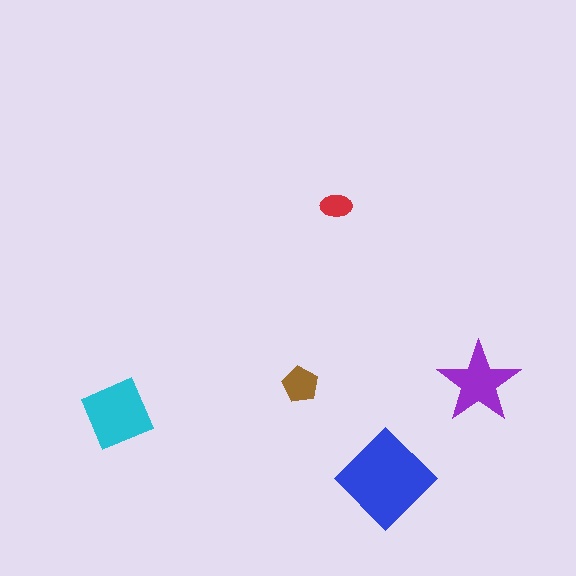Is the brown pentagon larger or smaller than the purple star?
Smaller.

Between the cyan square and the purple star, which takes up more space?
The cyan square.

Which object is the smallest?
The red ellipse.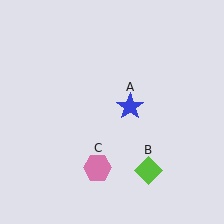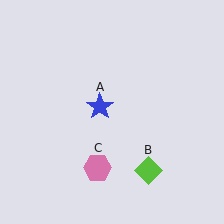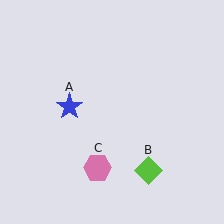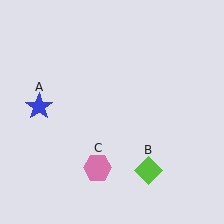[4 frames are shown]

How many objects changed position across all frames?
1 object changed position: blue star (object A).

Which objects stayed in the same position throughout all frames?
Lime diamond (object B) and pink hexagon (object C) remained stationary.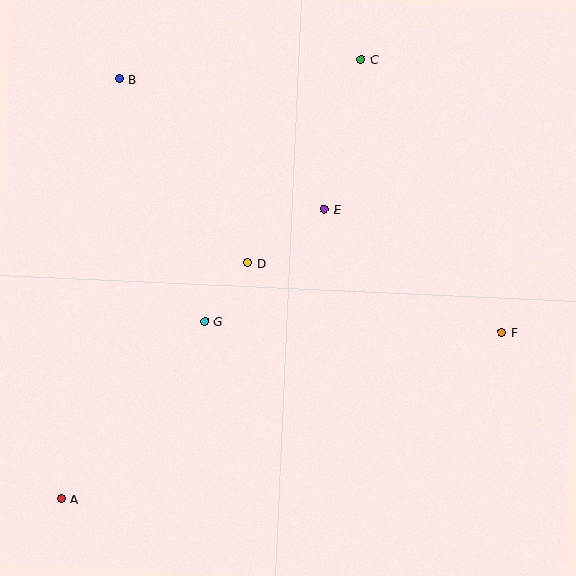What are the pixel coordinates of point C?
Point C is at (361, 59).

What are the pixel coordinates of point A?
Point A is at (61, 499).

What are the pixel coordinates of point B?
Point B is at (119, 79).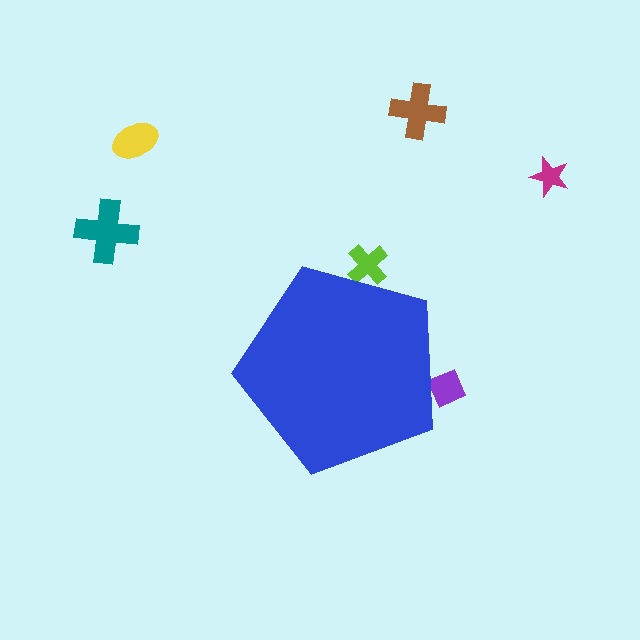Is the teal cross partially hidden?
No, the teal cross is fully visible.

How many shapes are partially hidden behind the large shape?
2 shapes are partially hidden.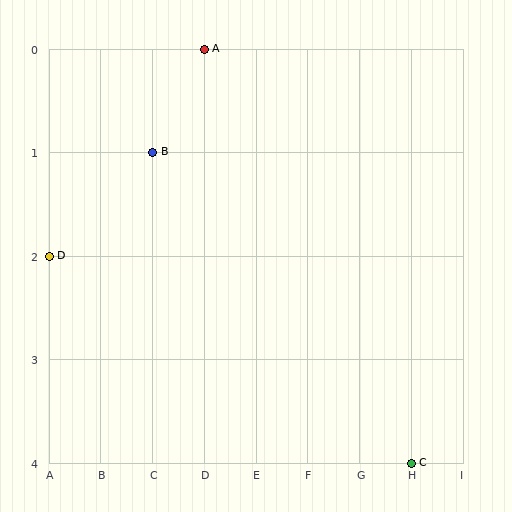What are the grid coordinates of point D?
Point D is at grid coordinates (A, 2).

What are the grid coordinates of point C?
Point C is at grid coordinates (H, 4).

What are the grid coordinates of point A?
Point A is at grid coordinates (D, 0).